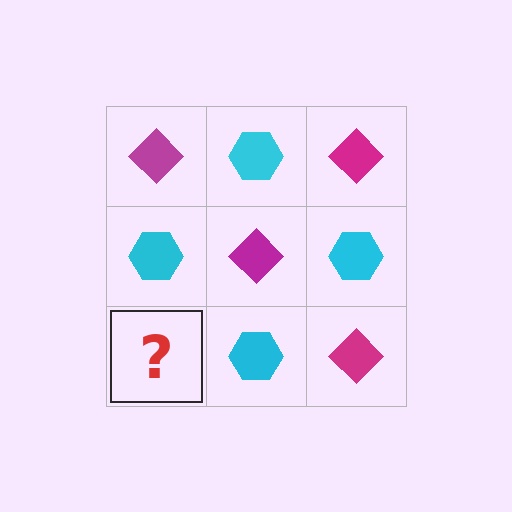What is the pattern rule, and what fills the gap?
The rule is that it alternates magenta diamond and cyan hexagon in a checkerboard pattern. The gap should be filled with a magenta diamond.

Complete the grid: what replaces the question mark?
The question mark should be replaced with a magenta diamond.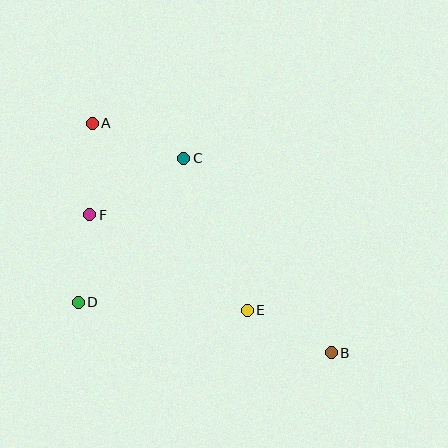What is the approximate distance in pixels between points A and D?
The distance between A and D is approximately 180 pixels.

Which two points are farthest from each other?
Points A and B are farthest from each other.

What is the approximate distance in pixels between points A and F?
The distance between A and F is approximately 92 pixels.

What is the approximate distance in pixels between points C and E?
The distance between C and E is approximately 165 pixels.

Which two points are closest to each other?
Points D and F are closest to each other.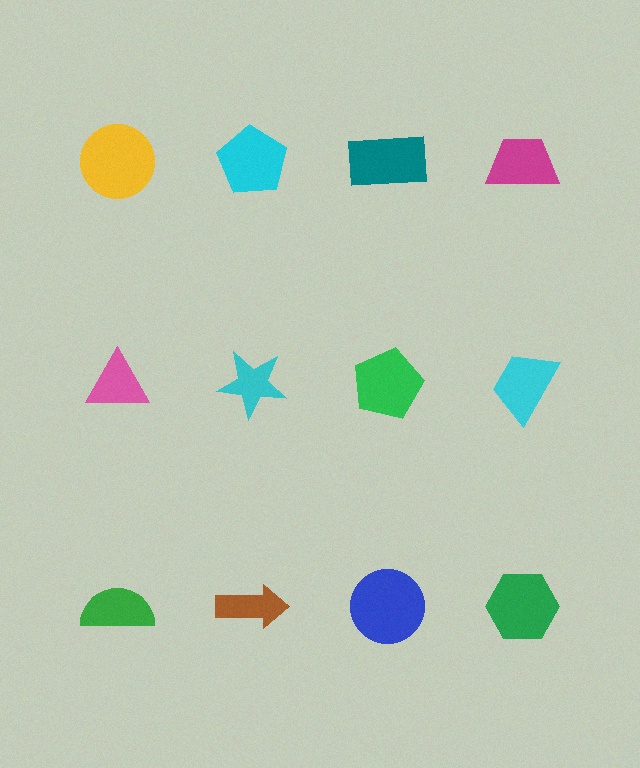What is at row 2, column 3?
A green pentagon.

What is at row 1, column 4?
A magenta trapezoid.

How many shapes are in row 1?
4 shapes.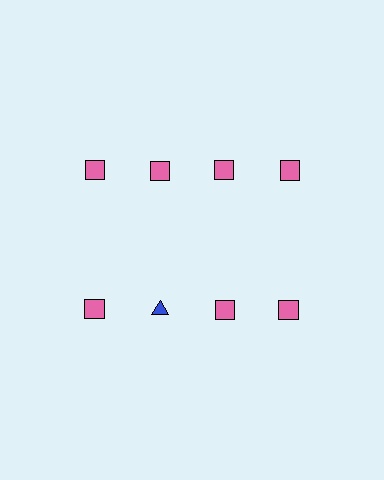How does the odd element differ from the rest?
It differs in both color (blue instead of pink) and shape (triangle instead of square).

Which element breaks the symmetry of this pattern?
The blue triangle in the second row, second from left column breaks the symmetry. All other shapes are pink squares.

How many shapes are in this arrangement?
There are 8 shapes arranged in a grid pattern.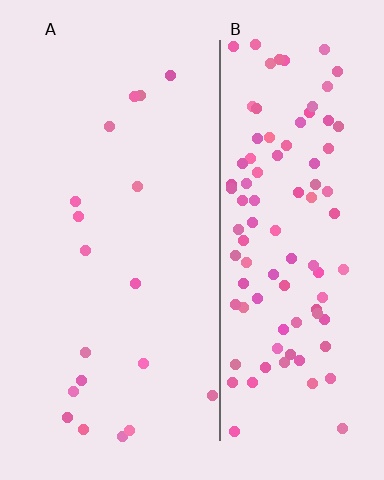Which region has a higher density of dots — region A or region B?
B (the right).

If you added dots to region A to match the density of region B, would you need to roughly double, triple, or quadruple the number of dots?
Approximately quadruple.